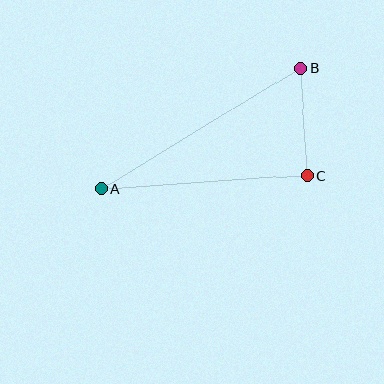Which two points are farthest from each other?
Points A and B are farthest from each other.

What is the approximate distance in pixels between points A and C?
The distance between A and C is approximately 206 pixels.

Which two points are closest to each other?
Points B and C are closest to each other.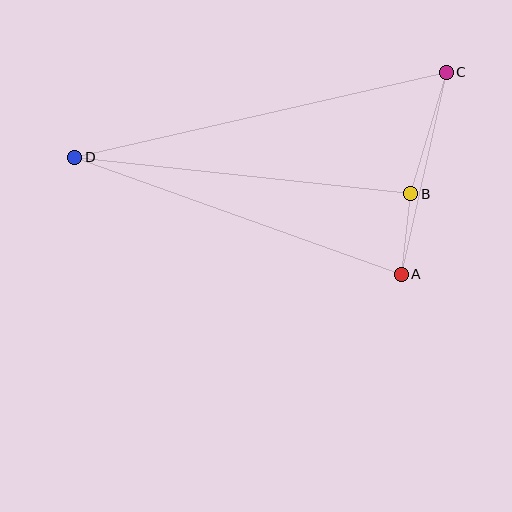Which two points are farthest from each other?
Points C and D are farthest from each other.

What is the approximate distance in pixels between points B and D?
The distance between B and D is approximately 338 pixels.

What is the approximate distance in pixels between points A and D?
The distance between A and D is approximately 347 pixels.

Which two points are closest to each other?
Points A and B are closest to each other.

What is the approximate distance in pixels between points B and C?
The distance between B and C is approximately 127 pixels.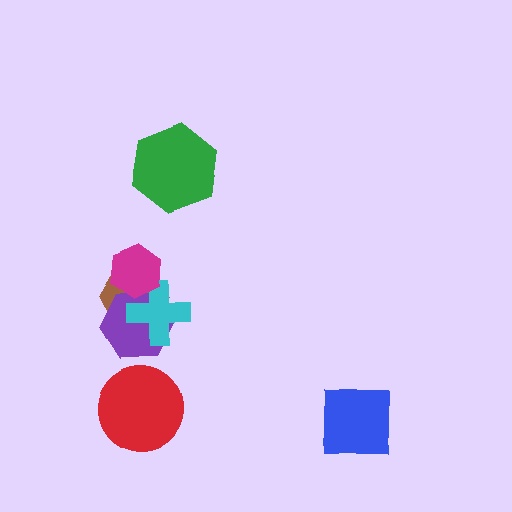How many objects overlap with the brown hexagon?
3 objects overlap with the brown hexagon.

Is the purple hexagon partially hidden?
Yes, it is partially covered by another shape.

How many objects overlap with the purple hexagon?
3 objects overlap with the purple hexagon.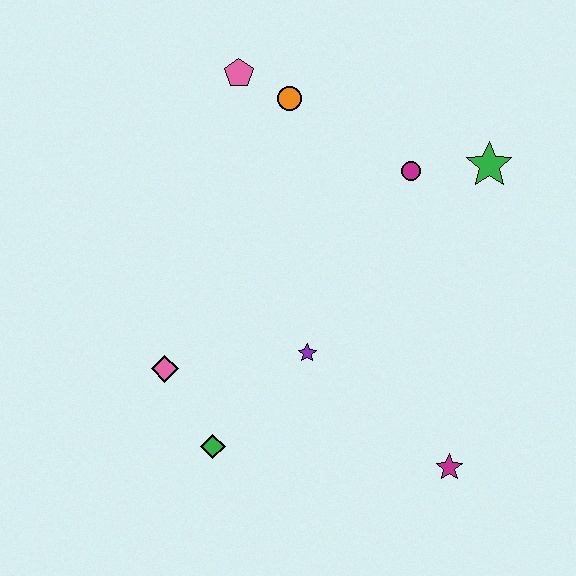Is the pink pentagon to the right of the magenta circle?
No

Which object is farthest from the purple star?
The pink pentagon is farthest from the purple star.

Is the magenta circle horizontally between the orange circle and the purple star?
No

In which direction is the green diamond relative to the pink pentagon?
The green diamond is below the pink pentagon.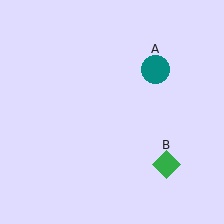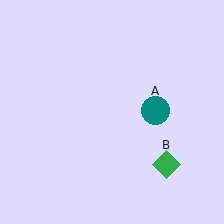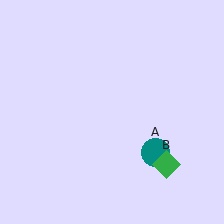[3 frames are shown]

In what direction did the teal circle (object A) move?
The teal circle (object A) moved down.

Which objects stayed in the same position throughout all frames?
Green diamond (object B) remained stationary.